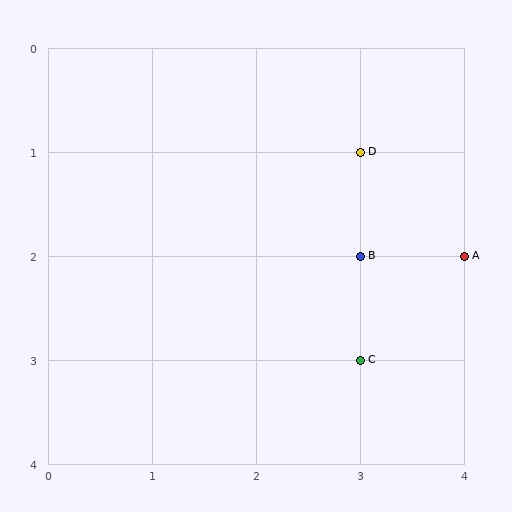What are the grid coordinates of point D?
Point D is at grid coordinates (3, 1).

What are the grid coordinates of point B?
Point B is at grid coordinates (3, 2).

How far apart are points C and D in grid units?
Points C and D are 2 rows apart.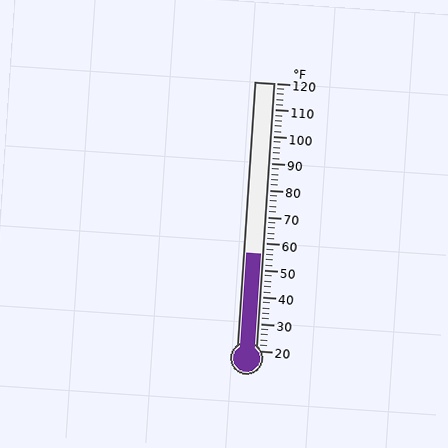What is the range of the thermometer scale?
The thermometer scale ranges from 20°F to 120°F.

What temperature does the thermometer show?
The thermometer shows approximately 56°F.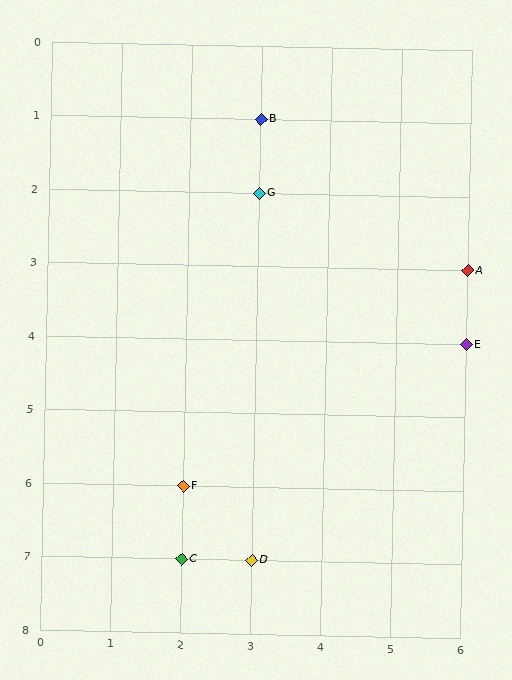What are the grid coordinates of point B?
Point B is at grid coordinates (3, 1).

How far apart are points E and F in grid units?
Points E and F are 4 columns and 2 rows apart (about 4.5 grid units diagonally).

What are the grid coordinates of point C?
Point C is at grid coordinates (2, 7).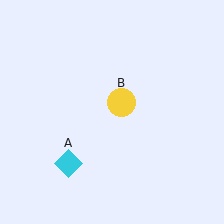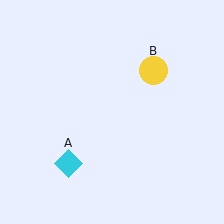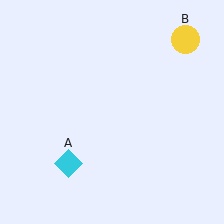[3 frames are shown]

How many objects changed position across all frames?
1 object changed position: yellow circle (object B).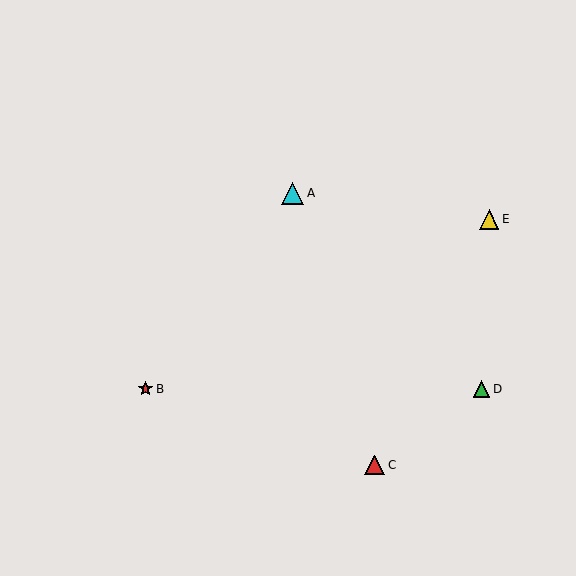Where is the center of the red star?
The center of the red star is at (146, 389).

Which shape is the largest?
The cyan triangle (labeled A) is the largest.